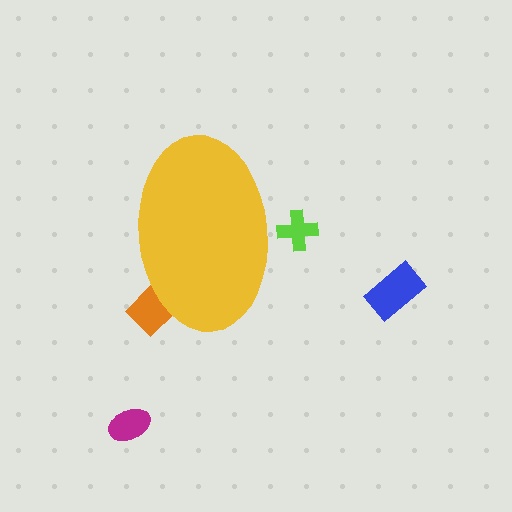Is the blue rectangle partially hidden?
No, the blue rectangle is fully visible.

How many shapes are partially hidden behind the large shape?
2 shapes are partially hidden.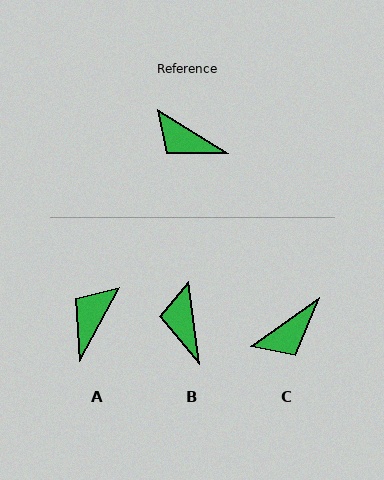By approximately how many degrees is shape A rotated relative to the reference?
Approximately 87 degrees clockwise.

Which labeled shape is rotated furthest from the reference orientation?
A, about 87 degrees away.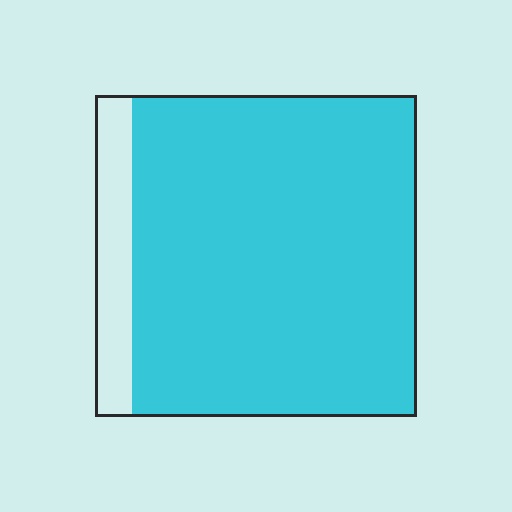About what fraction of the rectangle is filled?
About seven eighths (7/8).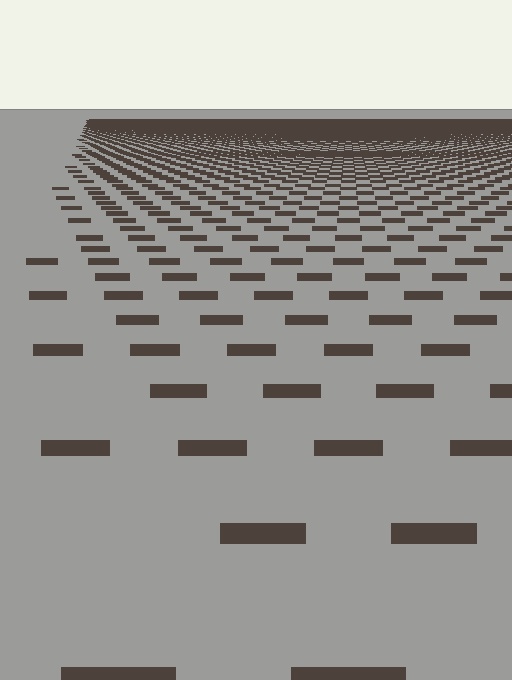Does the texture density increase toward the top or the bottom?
Density increases toward the top.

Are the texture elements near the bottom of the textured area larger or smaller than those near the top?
Larger. Near the bottom, elements are closer to the viewer and appear at a bigger on-screen size.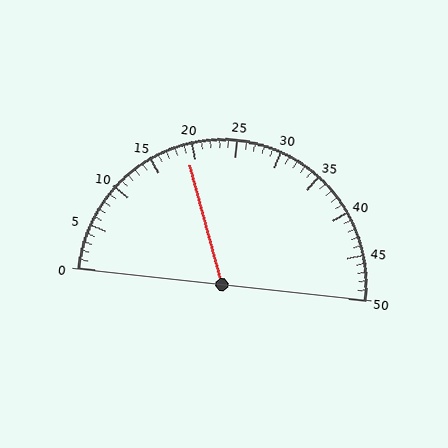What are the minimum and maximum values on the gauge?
The gauge ranges from 0 to 50.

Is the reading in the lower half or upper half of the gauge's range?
The reading is in the lower half of the range (0 to 50).